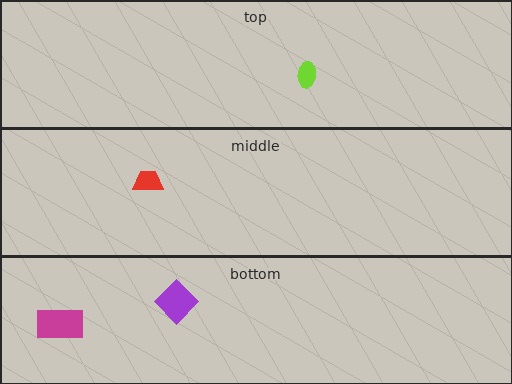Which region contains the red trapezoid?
The middle region.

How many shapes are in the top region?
1.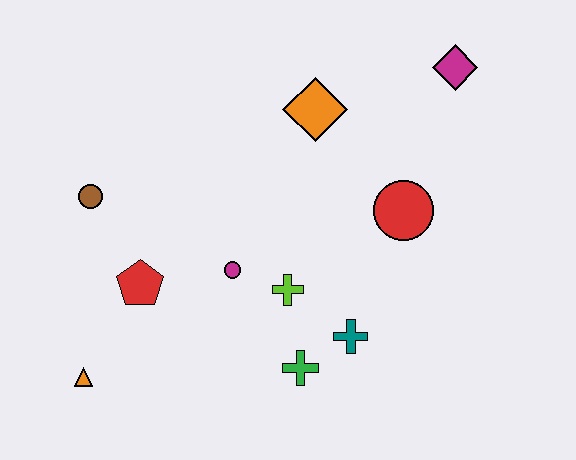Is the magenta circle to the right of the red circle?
No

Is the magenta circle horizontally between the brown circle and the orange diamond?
Yes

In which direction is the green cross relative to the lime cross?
The green cross is below the lime cross.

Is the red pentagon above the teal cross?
Yes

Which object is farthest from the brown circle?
The magenta diamond is farthest from the brown circle.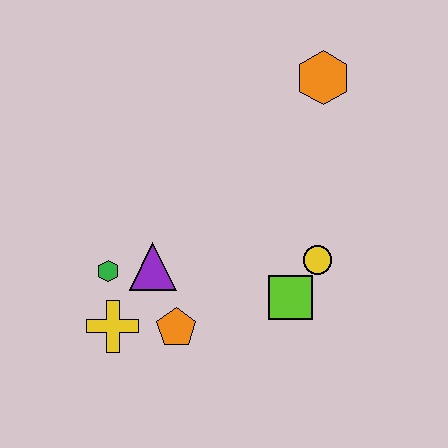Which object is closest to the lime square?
The yellow circle is closest to the lime square.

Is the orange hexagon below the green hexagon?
No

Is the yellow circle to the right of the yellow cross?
Yes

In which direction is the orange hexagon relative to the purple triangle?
The orange hexagon is above the purple triangle.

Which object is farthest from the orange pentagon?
The orange hexagon is farthest from the orange pentagon.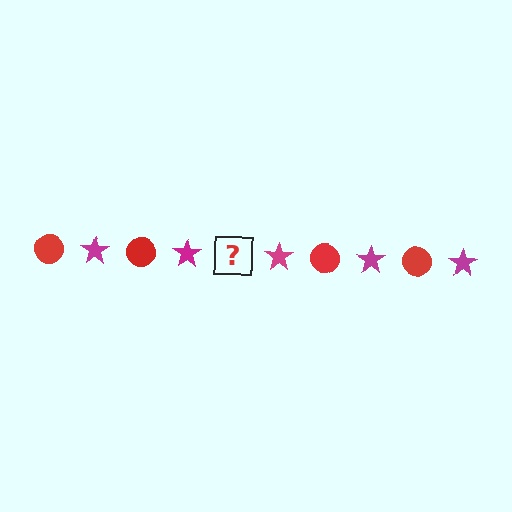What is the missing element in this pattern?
The missing element is a red circle.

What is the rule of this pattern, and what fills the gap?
The rule is that the pattern alternates between red circle and magenta star. The gap should be filled with a red circle.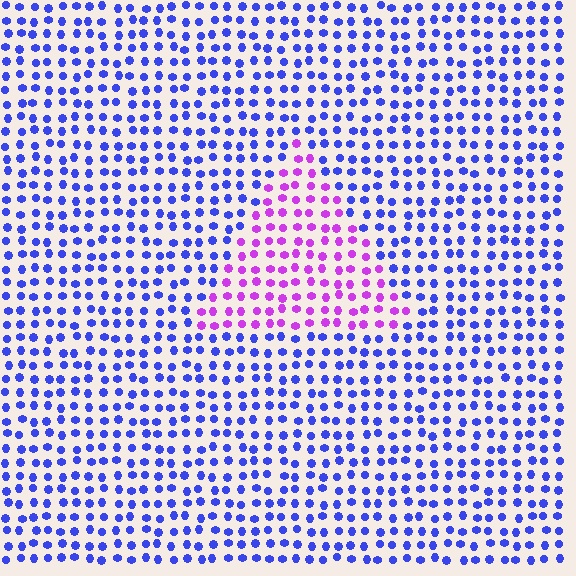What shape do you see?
I see a triangle.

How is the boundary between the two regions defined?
The boundary is defined purely by a slight shift in hue (about 55 degrees). Spacing, size, and orientation are identical on both sides.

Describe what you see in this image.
The image is filled with small blue elements in a uniform arrangement. A triangle-shaped region is visible where the elements are tinted to a slightly different hue, forming a subtle color boundary.